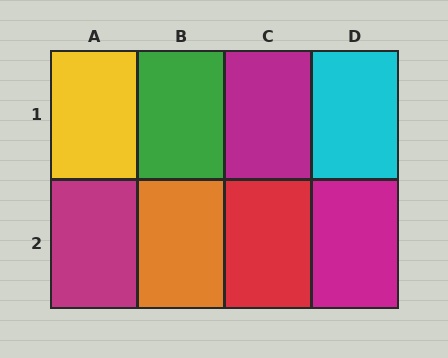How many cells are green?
1 cell is green.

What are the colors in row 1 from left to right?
Yellow, green, magenta, cyan.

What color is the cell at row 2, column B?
Orange.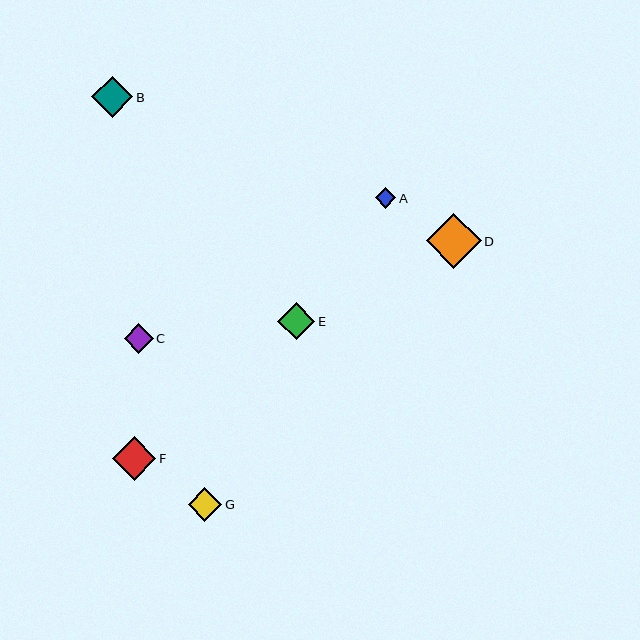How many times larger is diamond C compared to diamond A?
Diamond C is approximately 1.4 times the size of diamond A.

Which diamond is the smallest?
Diamond A is the smallest with a size of approximately 21 pixels.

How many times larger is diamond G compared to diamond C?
Diamond G is approximately 1.1 times the size of diamond C.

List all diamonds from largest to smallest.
From largest to smallest: D, F, B, E, G, C, A.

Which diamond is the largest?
Diamond D is the largest with a size of approximately 54 pixels.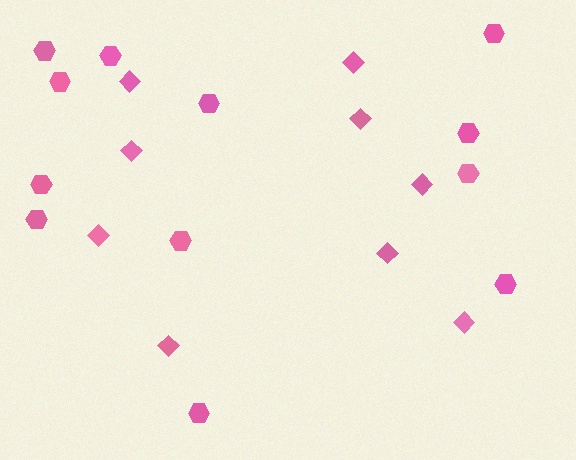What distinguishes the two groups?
There are 2 groups: one group of hexagons (12) and one group of diamonds (9).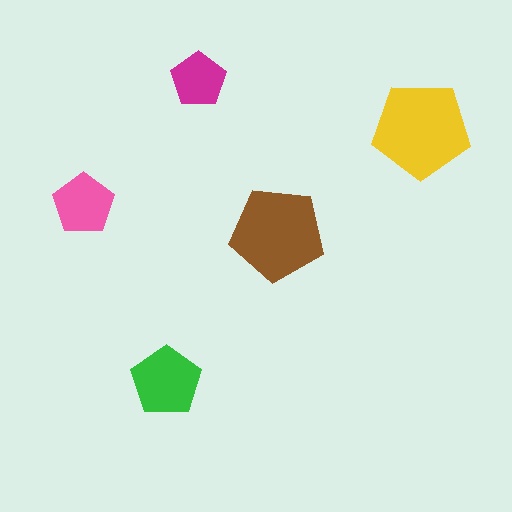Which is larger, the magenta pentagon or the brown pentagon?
The brown one.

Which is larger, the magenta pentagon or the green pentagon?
The green one.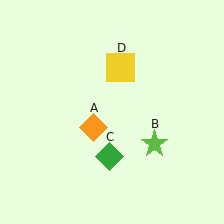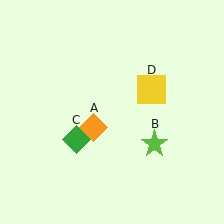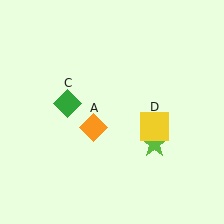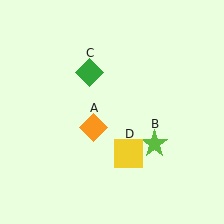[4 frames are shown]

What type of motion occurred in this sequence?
The green diamond (object C), yellow square (object D) rotated clockwise around the center of the scene.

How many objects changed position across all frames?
2 objects changed position: green diamond (object C), yellow square (object D).